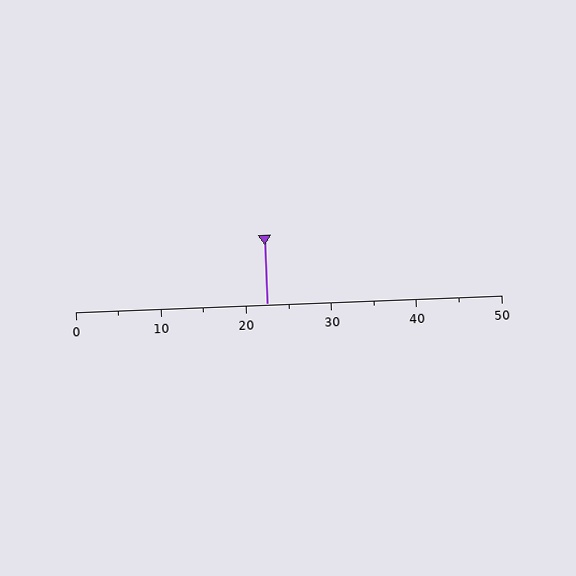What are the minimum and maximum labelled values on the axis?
The axis runs from 0 to 50.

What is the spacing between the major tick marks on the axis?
The major ticks are spaced 10 apart.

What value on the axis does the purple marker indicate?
The marker indicates approximately 22.5.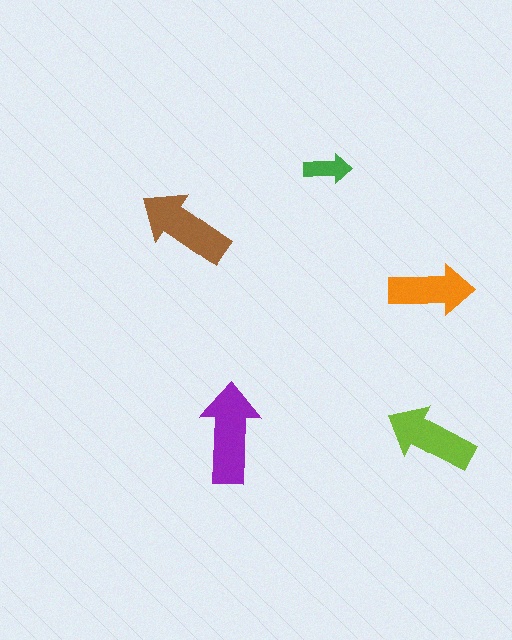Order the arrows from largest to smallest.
the purple one, the brown one, the lime one, the orange one, the green one.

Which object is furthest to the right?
The orange arrow is rightmost.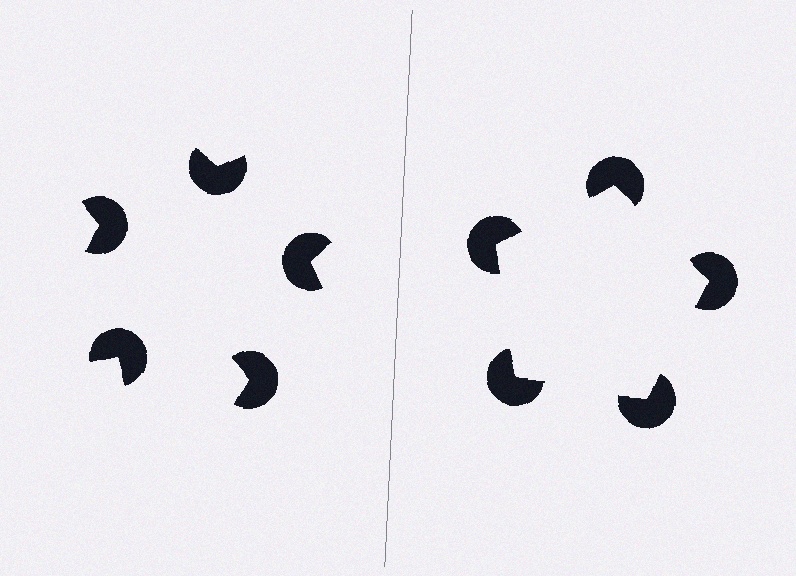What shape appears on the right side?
An illusory pentagon.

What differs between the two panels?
The pac-man discs are positioned identically on both sides; only the wedge orientations differ. On the right they align to a pentagon; on the left they are misaligned.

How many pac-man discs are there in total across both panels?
10 — 5 on each side.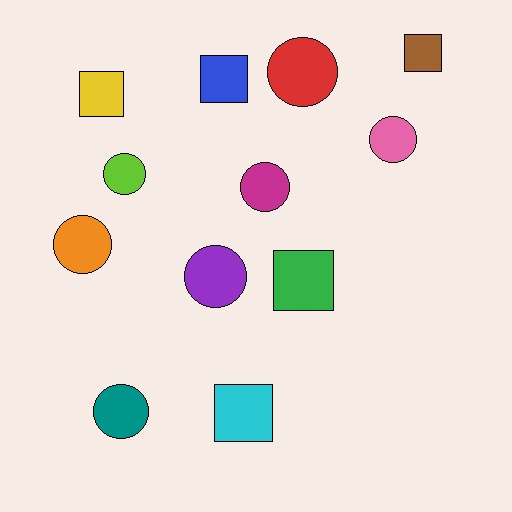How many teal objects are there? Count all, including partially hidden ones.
There is 1 teal object.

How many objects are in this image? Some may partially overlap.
There are 12 objects.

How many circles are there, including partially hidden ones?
There are 7 circles.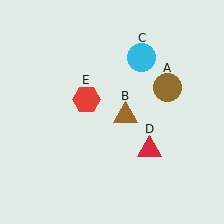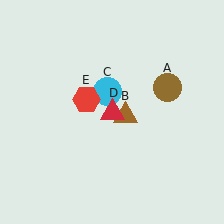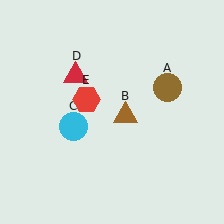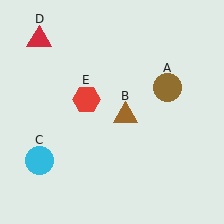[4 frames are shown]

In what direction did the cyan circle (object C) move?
The cyan circle (object C) moved down and to the left.